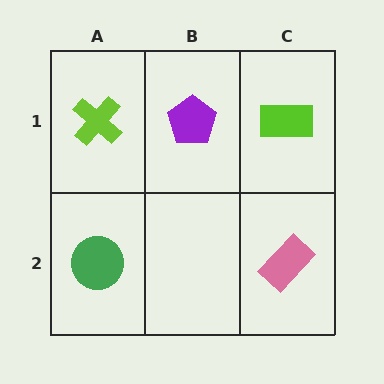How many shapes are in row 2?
2 shapes.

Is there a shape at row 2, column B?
No, that cell is empty.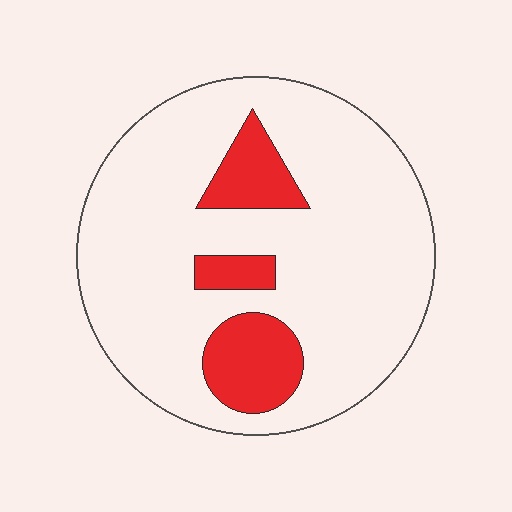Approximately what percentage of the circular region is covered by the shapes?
Approximately 15%.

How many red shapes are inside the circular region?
3.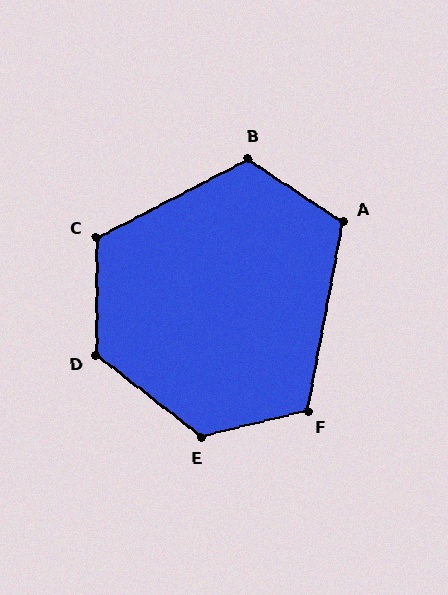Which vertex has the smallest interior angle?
A, at approximately 113 degrees.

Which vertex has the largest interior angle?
E, at approximately 129 degrees.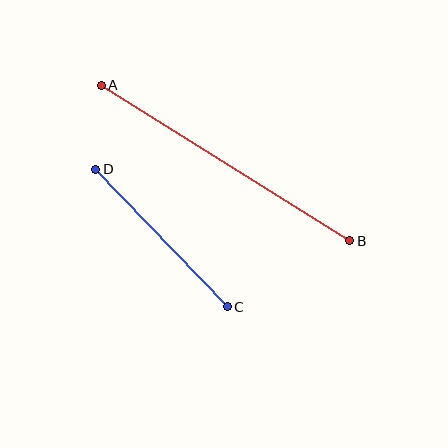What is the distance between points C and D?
The distance is approximately 190 pixels.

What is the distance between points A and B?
The distance is approximately 293 pixels.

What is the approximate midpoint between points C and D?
The midpoint is at approximately (161, 238) pixels.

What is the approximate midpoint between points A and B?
The midpoint is at approximately (226, 163) pixels.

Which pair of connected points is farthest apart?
Points A and B are farthest apart.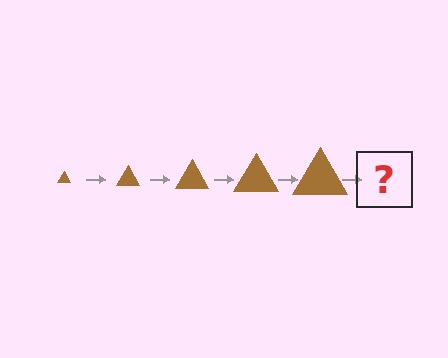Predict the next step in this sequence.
The next step is a brown triangle, larger than the previous one.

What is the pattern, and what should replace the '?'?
The pattern is that the triangle gets progressively larger each step. The '?' should be a brown triangle, larger than the previous one.